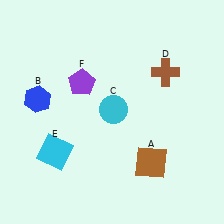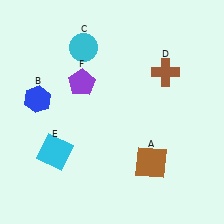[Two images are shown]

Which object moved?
The cyan circle (C) moved up.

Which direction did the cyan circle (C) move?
The cyan circle (C) moved up.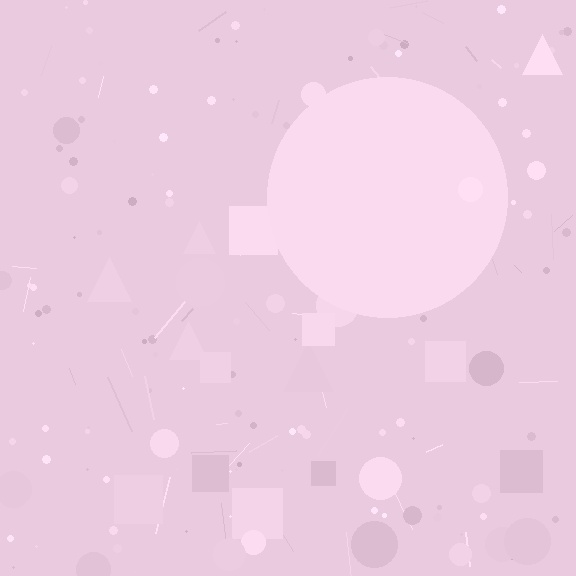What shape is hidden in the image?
A circle is hidden in the image.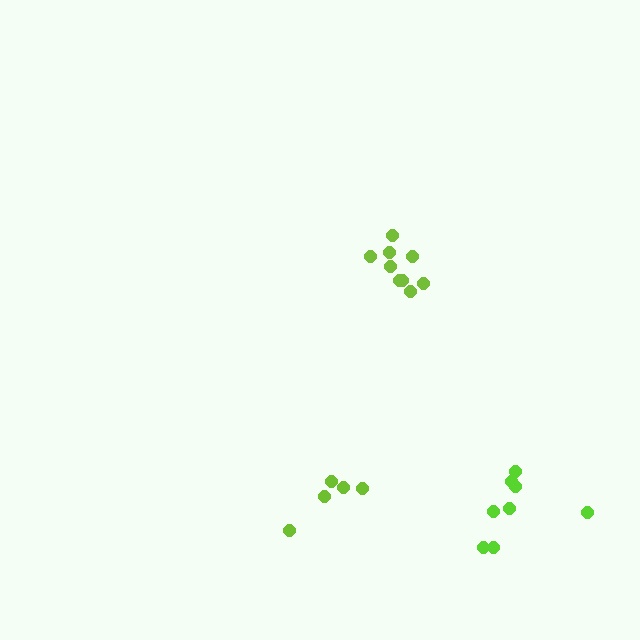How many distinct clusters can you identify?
There are 3 distinct clusters.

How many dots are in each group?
Group 1: 9 dots, Group 2: 5 dots, Group 3: 8 dots (22 total).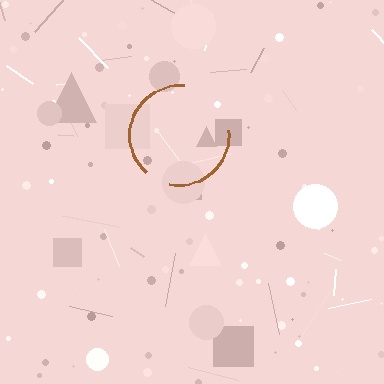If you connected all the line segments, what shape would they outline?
They would outline a circle.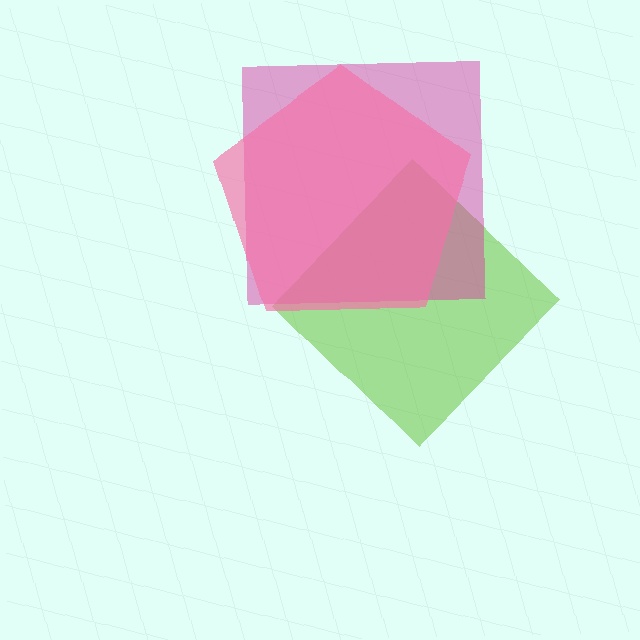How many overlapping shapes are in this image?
There are 3 overlapping shapes in the image.